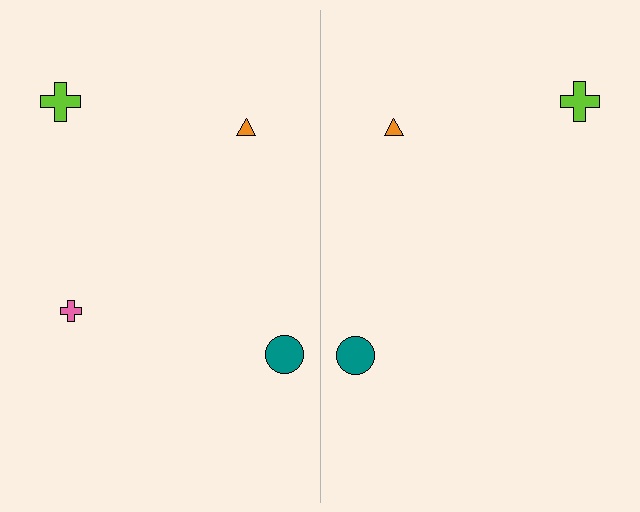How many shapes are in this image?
There are 7 shapes in this image.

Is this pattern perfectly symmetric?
No, the pattern is not perfectly symmetric. A pink cross is missing from the right side.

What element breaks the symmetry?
A pink cross is missing from the right side.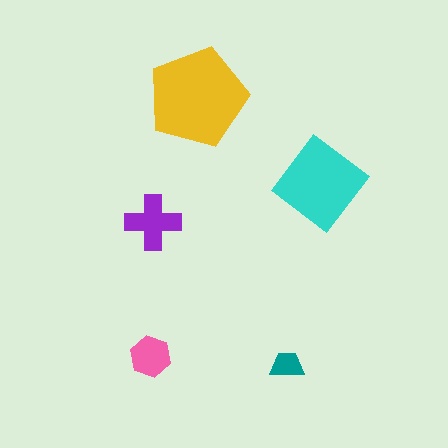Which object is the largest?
The yellow pentagon.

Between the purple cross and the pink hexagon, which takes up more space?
The purple cross.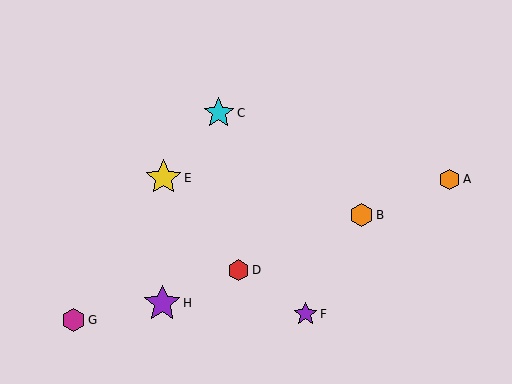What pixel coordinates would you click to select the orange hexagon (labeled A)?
Click at (449, 179) to select the orange hexagon A.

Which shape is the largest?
The purple star (labeled H) is the largest.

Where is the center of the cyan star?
The center of the cyan star is at (219, 113).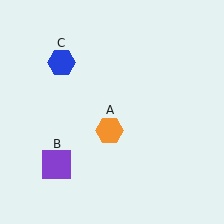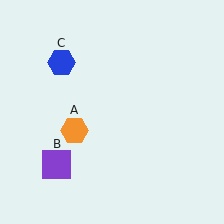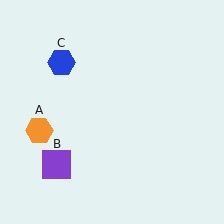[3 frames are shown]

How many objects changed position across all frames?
1 object changed position: orange hexagon (object A).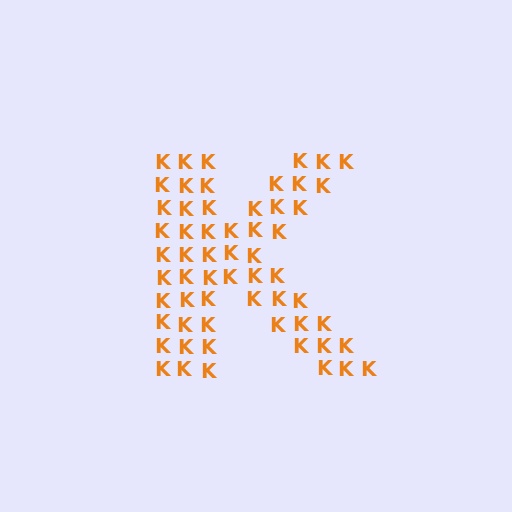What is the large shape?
The large shape is the letter K.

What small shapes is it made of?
It is made of small letter K's.